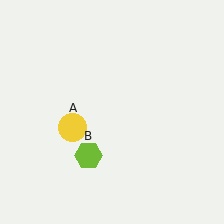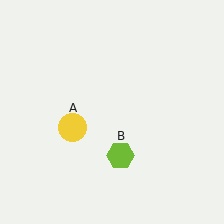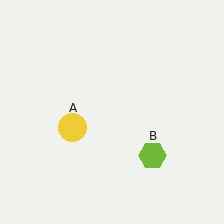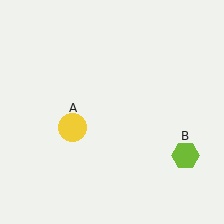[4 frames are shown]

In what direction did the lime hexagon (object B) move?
The lime hexagon (object B) moved right.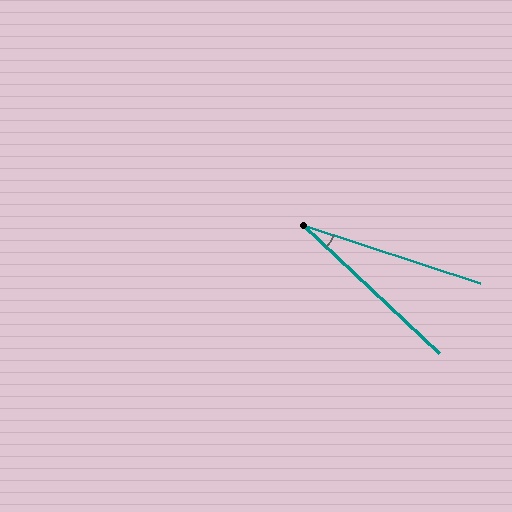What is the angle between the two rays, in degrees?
Approximately 25 degrees.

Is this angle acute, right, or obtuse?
It is acute.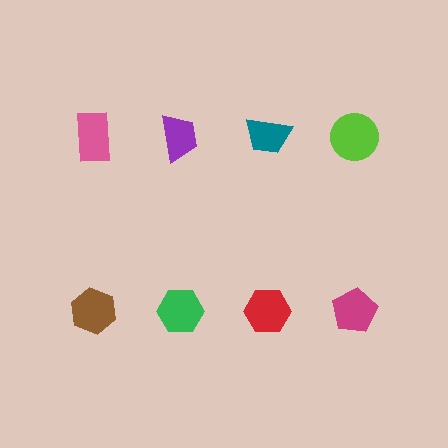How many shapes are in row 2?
4 shapes.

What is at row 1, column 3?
A teal trapezoid.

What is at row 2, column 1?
A brown hexagon.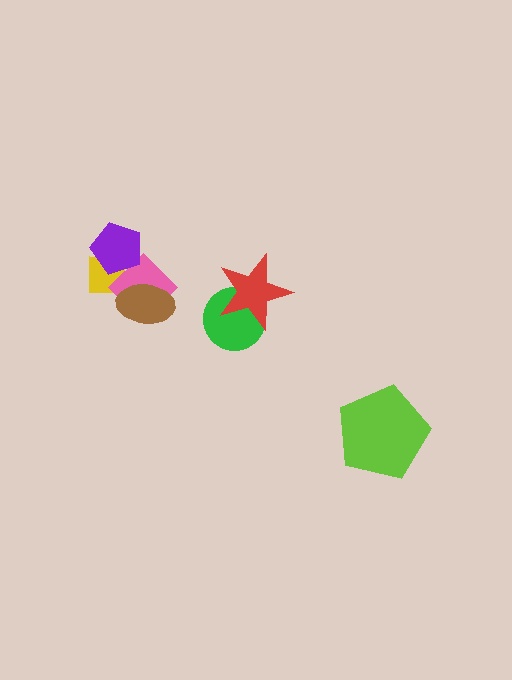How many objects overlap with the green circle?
1 object overlaps with the green circle.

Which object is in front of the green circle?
The red star is in front of the green circle.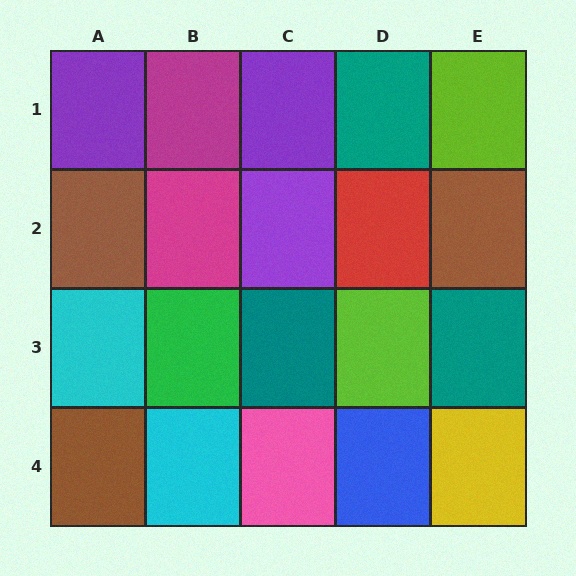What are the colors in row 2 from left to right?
Brown, magenta, purple, red, brown.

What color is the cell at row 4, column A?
Brown.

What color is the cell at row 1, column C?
Purple.